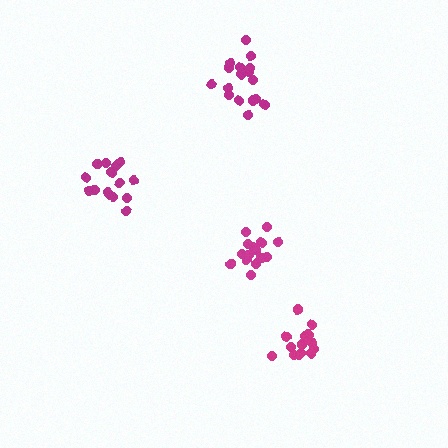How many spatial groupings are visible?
There are 4 spatial groupings.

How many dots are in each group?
Group 1: 15 dots, Group 2: 14 dots, Group 3: 16 dots, Group 4: 17 dots (62 total).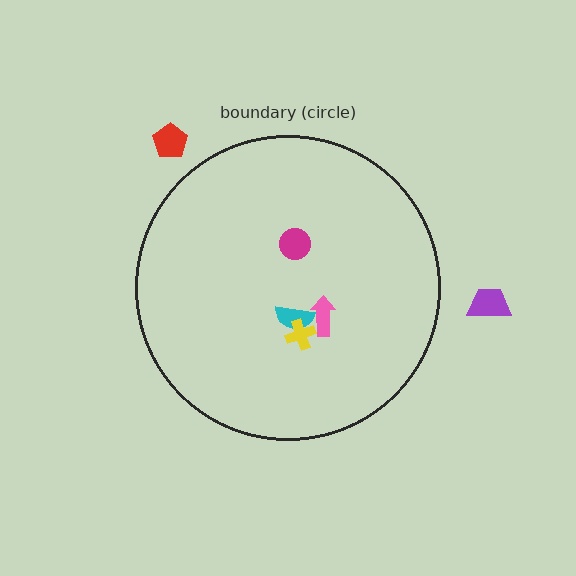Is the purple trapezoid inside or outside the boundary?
Outside.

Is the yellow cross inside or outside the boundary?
Inside.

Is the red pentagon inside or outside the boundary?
Outside.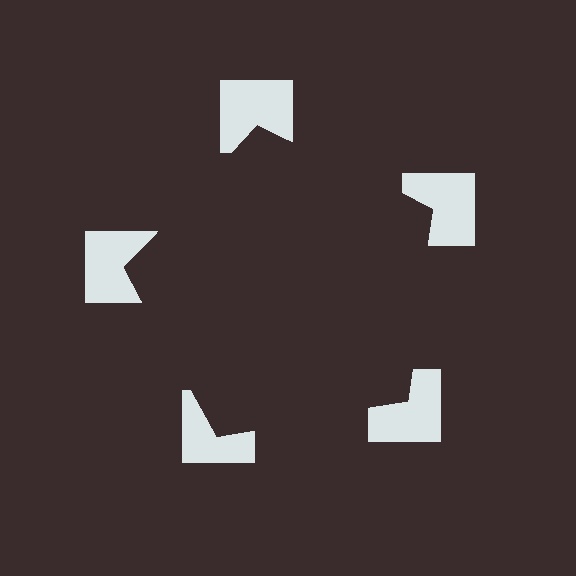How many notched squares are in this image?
There are 5 — one at each vertex of the illusory pentagon.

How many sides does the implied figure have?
5 sides.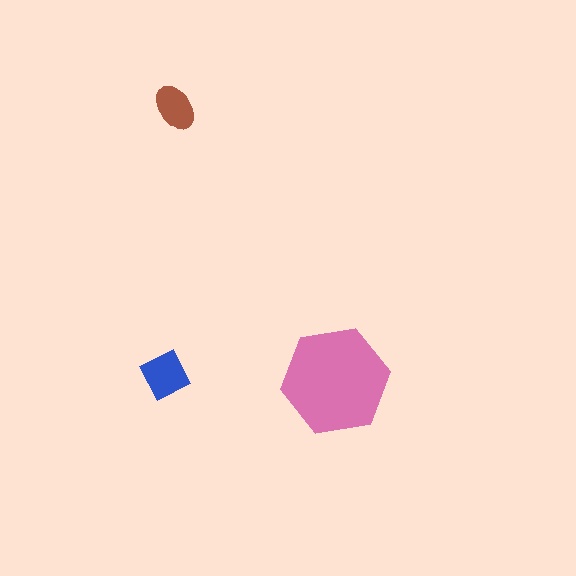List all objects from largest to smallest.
The pink hexagon, the blue square, the brown ellipse.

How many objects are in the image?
There are 3 objects in the image.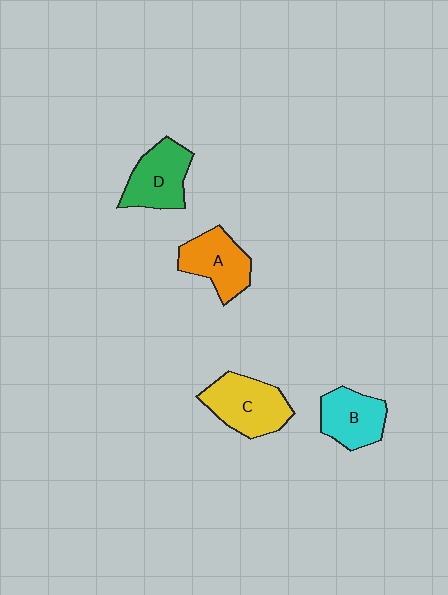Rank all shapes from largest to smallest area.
From largest to smallest: C (yellow), D (green), A (orange), B (cyan).